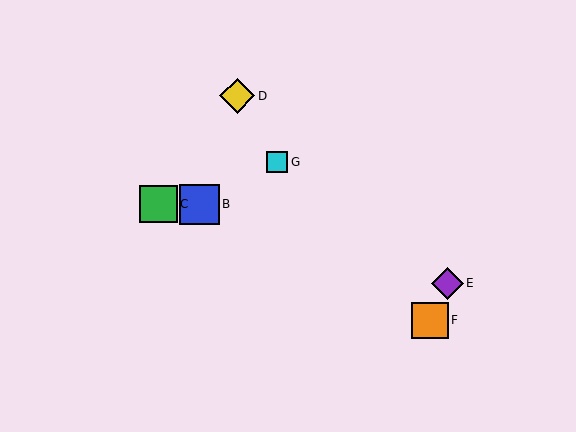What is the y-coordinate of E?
Object E is at y≈283.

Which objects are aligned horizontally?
Objects A, B, C are aligned horizontally.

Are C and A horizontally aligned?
Yes, both are at y≈204.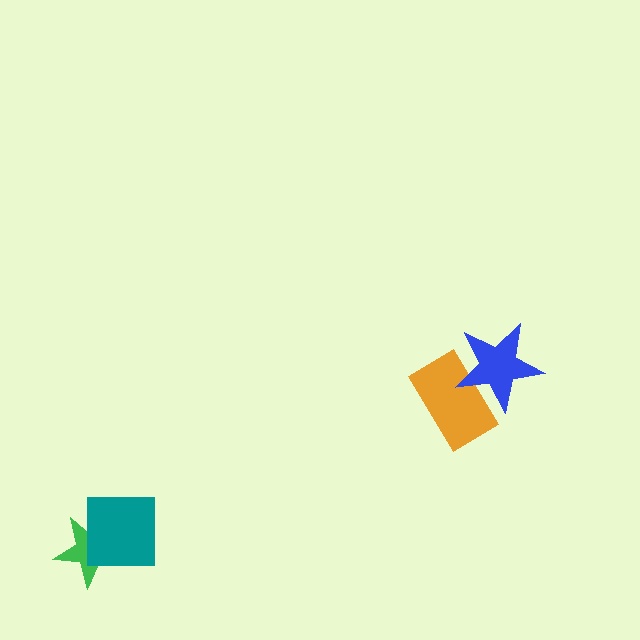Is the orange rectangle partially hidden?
Yes, it is partially covered by another shape.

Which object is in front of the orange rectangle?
The blue star is in front of the orange rectangle.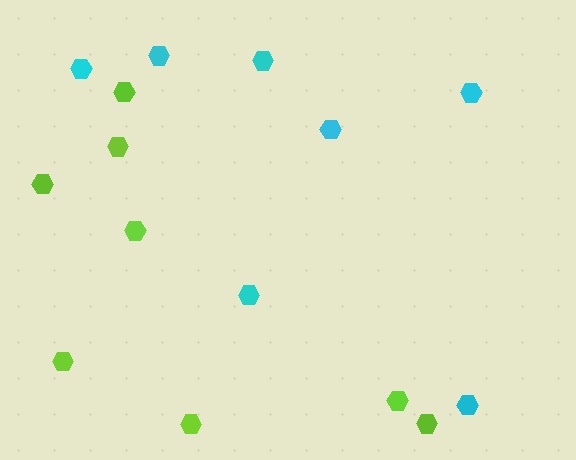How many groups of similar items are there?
There are 2 groups: one group of cyan hexagons (7) and one group of lime hexagons (8).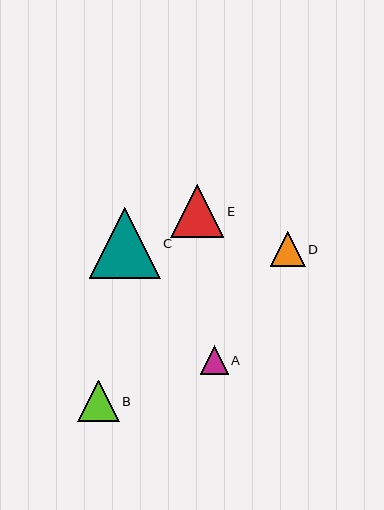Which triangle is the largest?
Triangle C is the largest with a size of approximately 70 pixels.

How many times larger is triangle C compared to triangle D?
Triangle C is approximately 2.1 times the size of triangle D.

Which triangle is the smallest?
Triangle A is the smallest with a size of approximately 28 pixels.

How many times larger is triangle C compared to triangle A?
Triangle C is approximately 2.5 times the size of triangle A.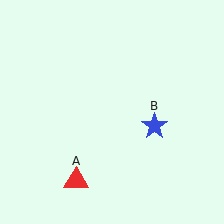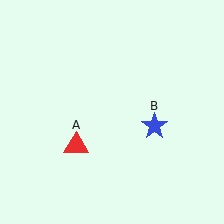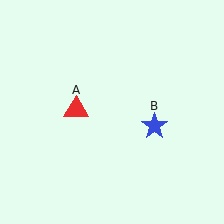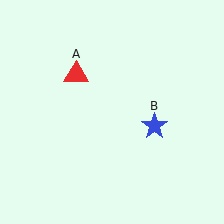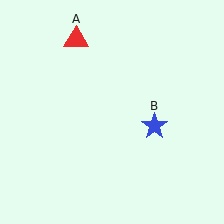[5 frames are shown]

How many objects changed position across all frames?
1 object changed position: red triangle (object A).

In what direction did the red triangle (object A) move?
The red triangle (object A) moved up.